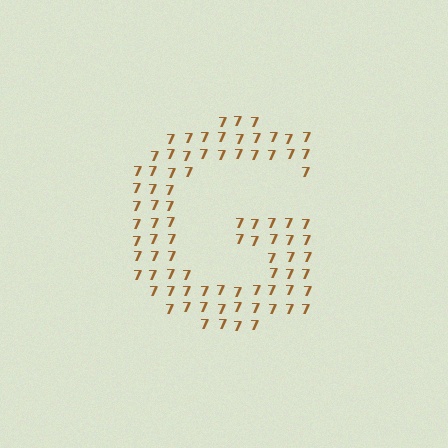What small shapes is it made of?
It is made of small digit 7's.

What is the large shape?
The large shape is the letter G.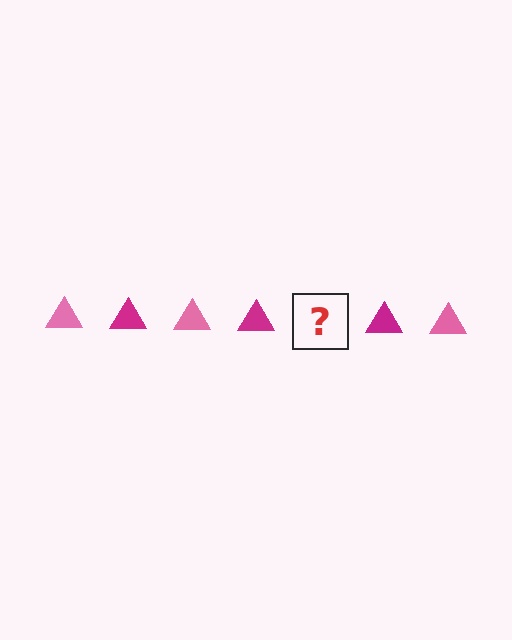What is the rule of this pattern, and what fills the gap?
The rule is that the pattern cycles through pink, magenta triangles. The gap should be filled with a pink triangle.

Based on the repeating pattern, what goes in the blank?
The blank should be a pink triangle.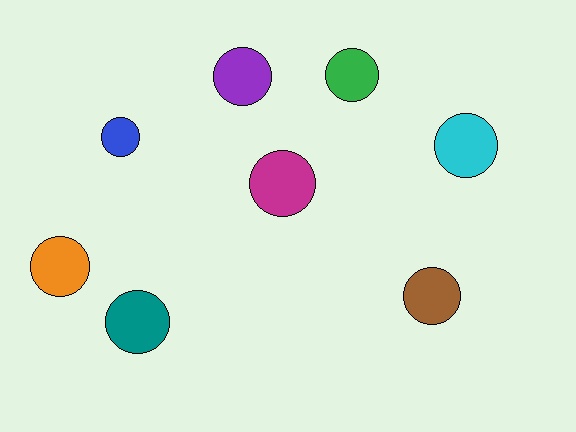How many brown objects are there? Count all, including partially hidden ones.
There is 1 brown object.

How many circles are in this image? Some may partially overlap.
There are 8 circles.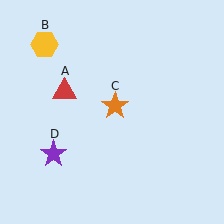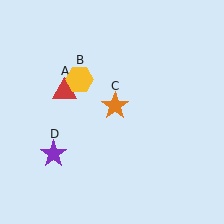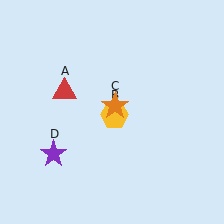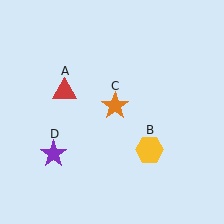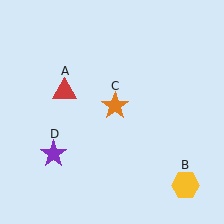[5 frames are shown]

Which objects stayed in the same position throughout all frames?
Red triangle (object A) and orange star (object C) and purple star (object D) remained stationary.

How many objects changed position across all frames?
1 object changed position: yellow hexagon (object B).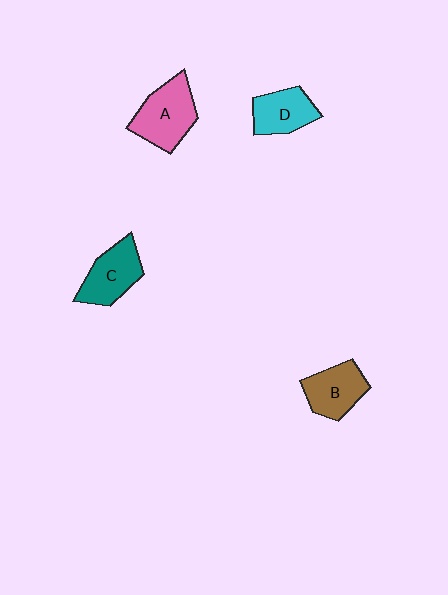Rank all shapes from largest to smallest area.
From largest to smallest: A (pink), C (teal), B (brown), D (cyan).